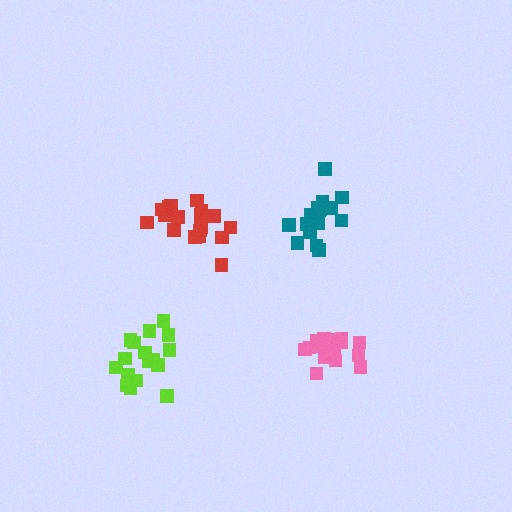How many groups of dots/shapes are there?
There are 4 groups.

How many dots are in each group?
Group 1: 17 dots, Group 2: 16 dots, Group 3: 20 dots, Group 4: 16 dots (69 total).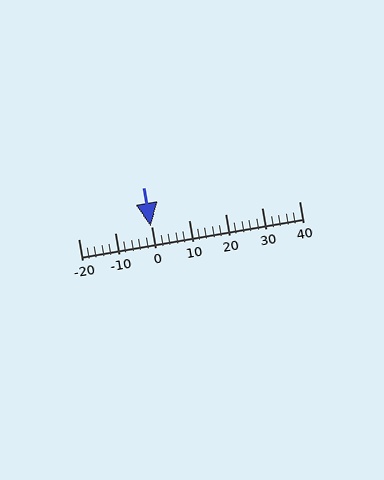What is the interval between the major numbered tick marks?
The major tick marks are spaced 10 units apart.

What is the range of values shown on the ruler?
The ruler shows values from -20 to 40.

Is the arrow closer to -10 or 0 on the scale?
The arrow is closer to 0.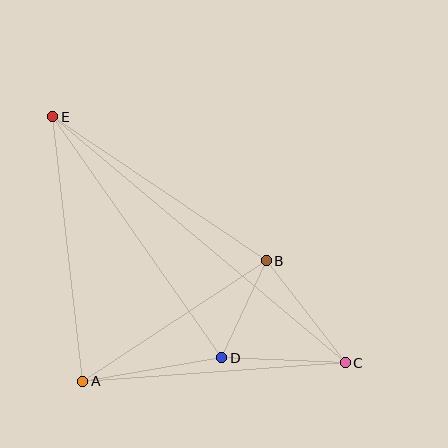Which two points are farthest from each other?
Points C and E are farthest from each other.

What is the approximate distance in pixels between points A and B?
The distance between A and B is approximately 220 pixels.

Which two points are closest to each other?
Points B and D are closest to each other.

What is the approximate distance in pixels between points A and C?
The distance between A and C is approximately 263 pixels.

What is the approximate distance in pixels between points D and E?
The distance between D and E is approximately 295 pixels.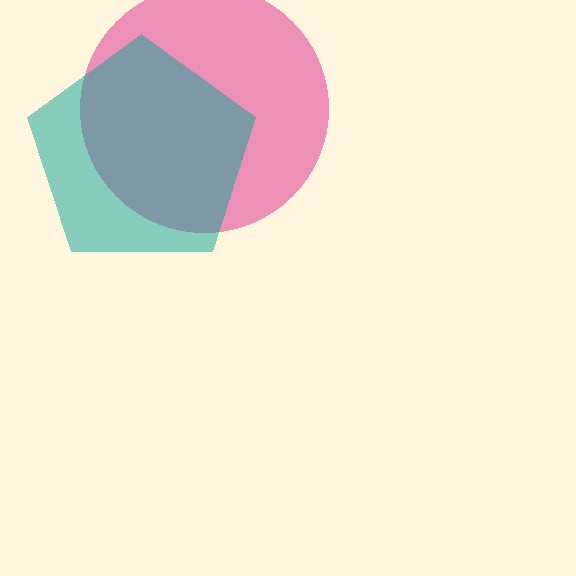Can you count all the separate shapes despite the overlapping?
Yes, there are 2 separate shapes.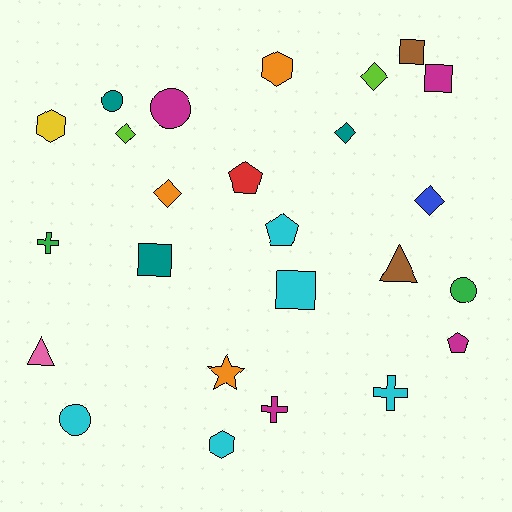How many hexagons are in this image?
There are 3 hexagons.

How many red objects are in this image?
There is 1 red object.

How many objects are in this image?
There are 25 objects.